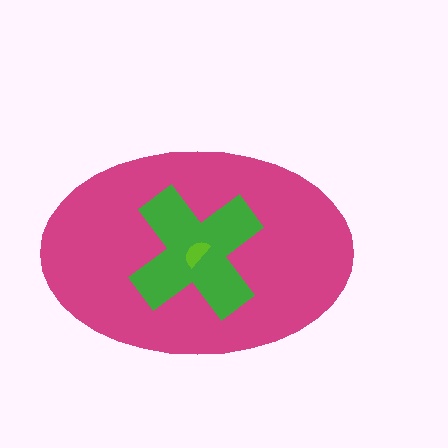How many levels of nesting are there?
3.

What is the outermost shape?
The magenta ellipse.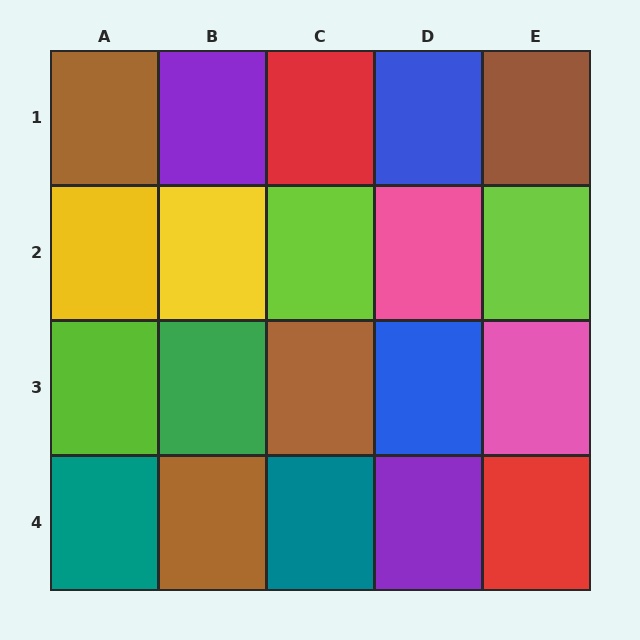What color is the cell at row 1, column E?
Brown.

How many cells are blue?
2 cells are blue.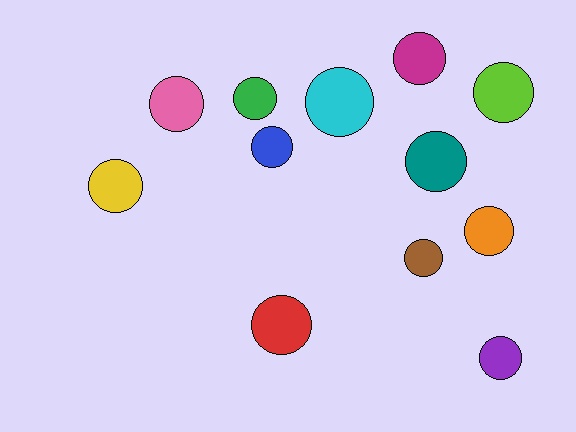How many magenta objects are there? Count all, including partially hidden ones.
There is 1 magenta object.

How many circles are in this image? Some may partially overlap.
There are 12 circles.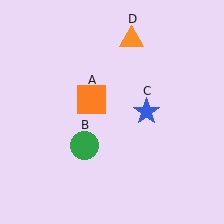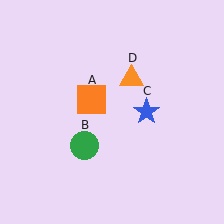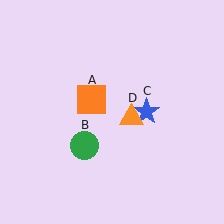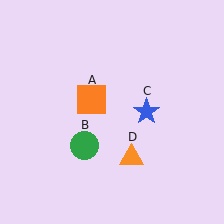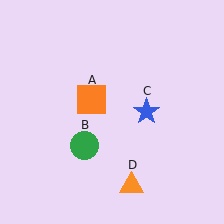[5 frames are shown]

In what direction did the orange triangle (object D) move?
The orange triangle (object D) moved down.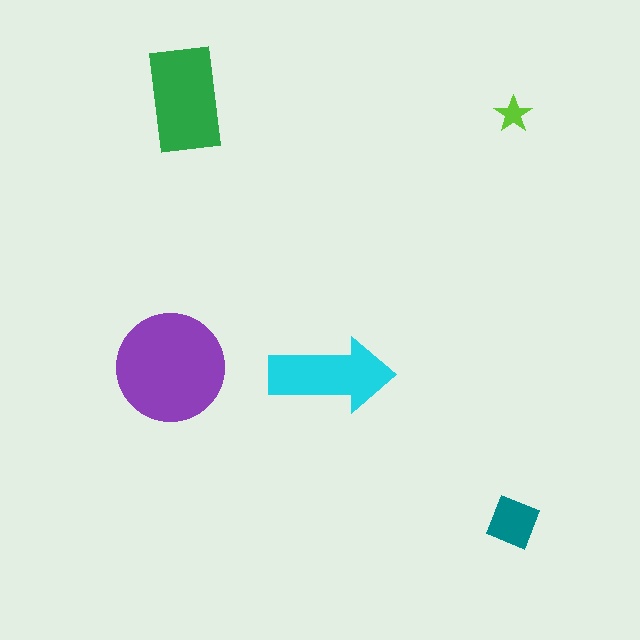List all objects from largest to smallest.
The purple circle, the green rectangle, the cyan arrow, the teal square, the lime star.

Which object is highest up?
The green rectangle is topmost.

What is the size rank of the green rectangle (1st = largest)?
2nd.